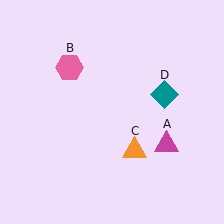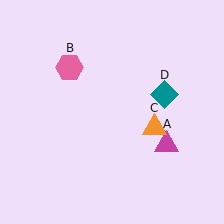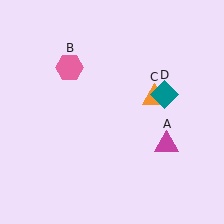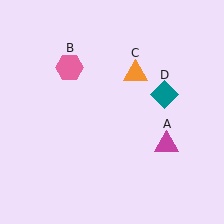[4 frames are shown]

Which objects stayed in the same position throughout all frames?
Magenta triangle (object A) and pink hexagon (object B) and teal diamond (object D) remained stationary.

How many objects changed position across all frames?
1 object changed position: orange triangle (object C).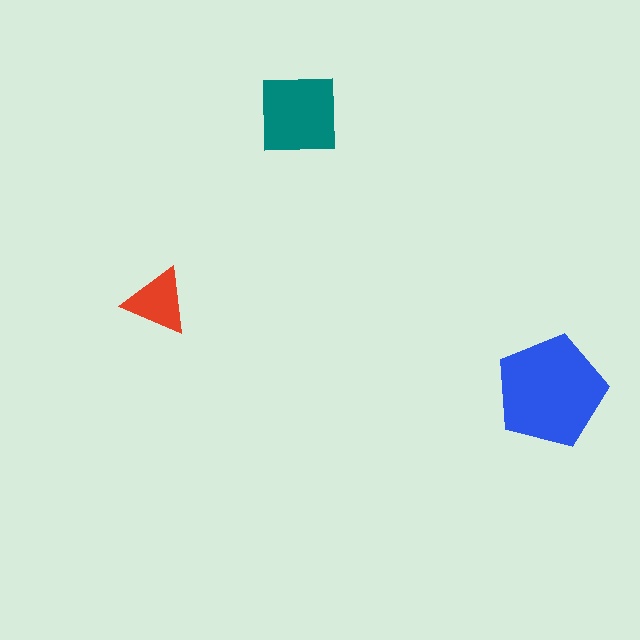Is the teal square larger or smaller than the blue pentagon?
Smaller.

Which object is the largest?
The blue pentagon.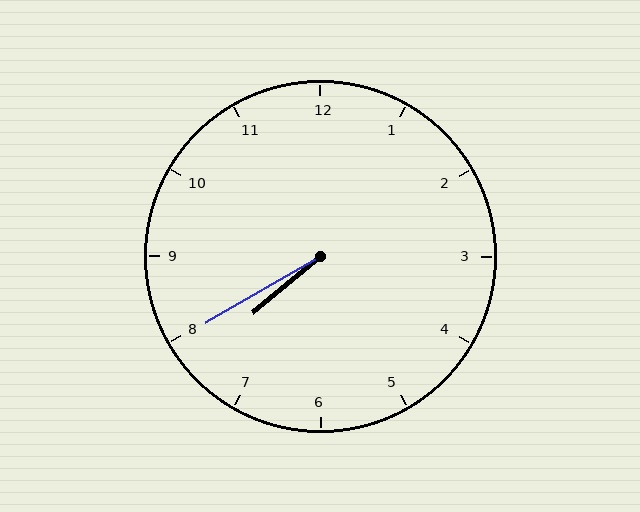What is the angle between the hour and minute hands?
Approximately 10 degrees.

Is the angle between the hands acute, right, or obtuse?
It is acute.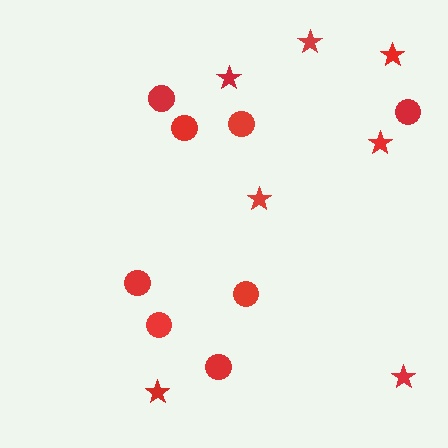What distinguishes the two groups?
There are 2 groups: one group of stars (7) and one group of circles (8).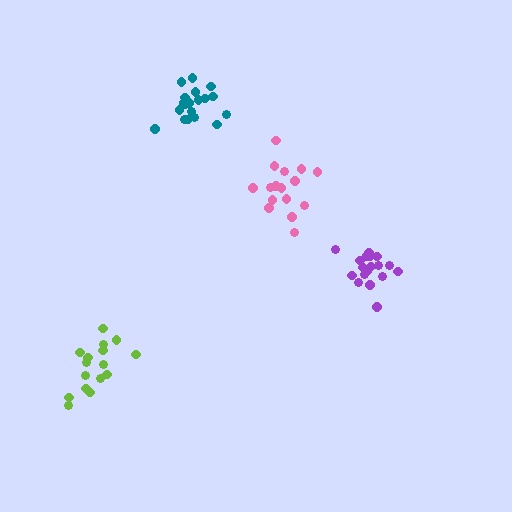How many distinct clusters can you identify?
There are 4 distinct clusters.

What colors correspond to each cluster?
The clusters are colored: pink, teal, lime, purple.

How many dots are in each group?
Group 1: 16 dots, Group 2: 19 dots, Group 3: 16 dots, Group 4: 18 dots (69 total).